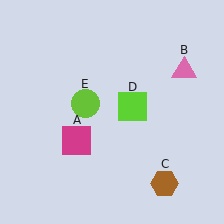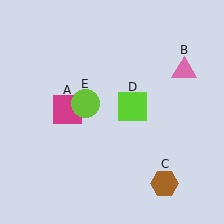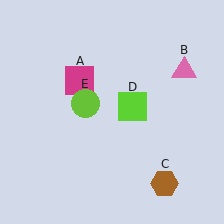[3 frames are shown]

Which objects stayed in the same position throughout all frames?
Pink triangle (object B) and brown hexagon (object C) and lime square (object D) and lime circle (object E) remained stationary.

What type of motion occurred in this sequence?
The magenta square (object A) rotated clockwise around the center of the scene.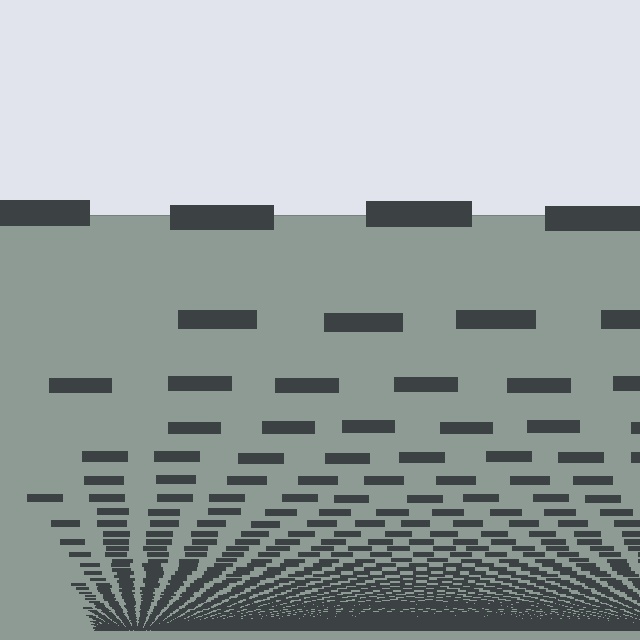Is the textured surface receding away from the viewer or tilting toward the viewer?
The surface appears to tilt toward the viewer. Texture elements get larger and sparser toward the top.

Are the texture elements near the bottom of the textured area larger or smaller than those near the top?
Smaller. The gradient is inverted — elements near the bottom are smaller and denser.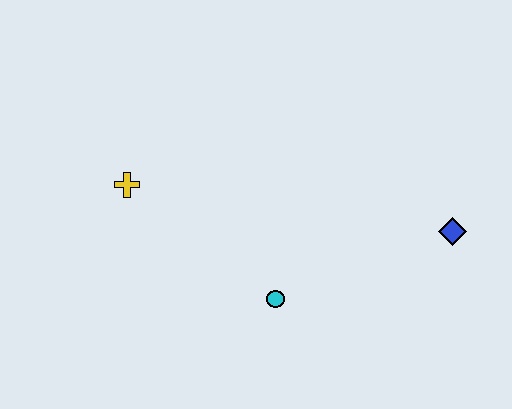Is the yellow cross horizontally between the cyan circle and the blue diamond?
No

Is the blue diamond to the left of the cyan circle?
No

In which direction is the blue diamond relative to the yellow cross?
The blue diamond is to the right of the yellow cross.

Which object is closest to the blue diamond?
The cyan circle is closest to the blue diamond.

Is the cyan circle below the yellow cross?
Yes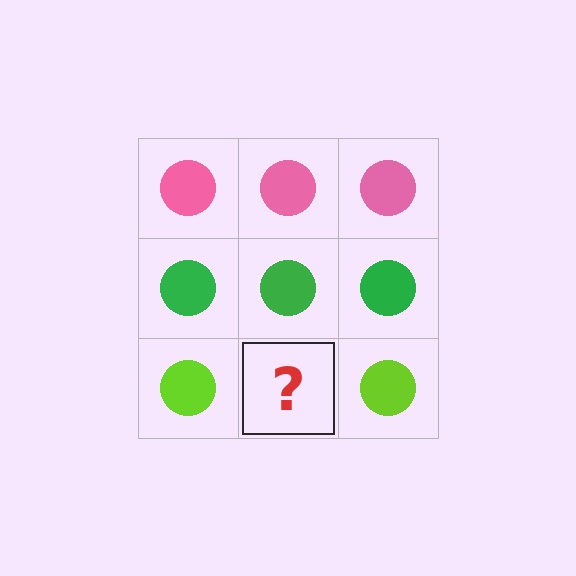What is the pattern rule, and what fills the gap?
The rule is that each row has a consistent color. The gap should be filled with a lime circle.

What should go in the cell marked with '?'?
The missing cell should contain a lime circle.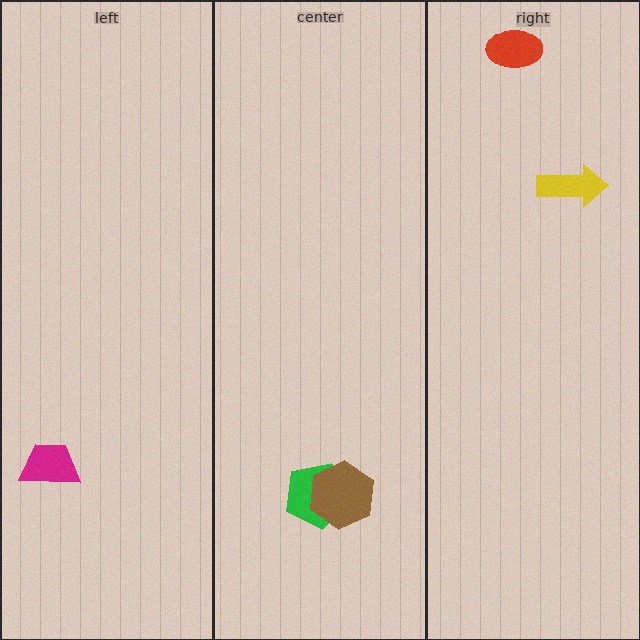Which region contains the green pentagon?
The center region.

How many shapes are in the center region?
2.